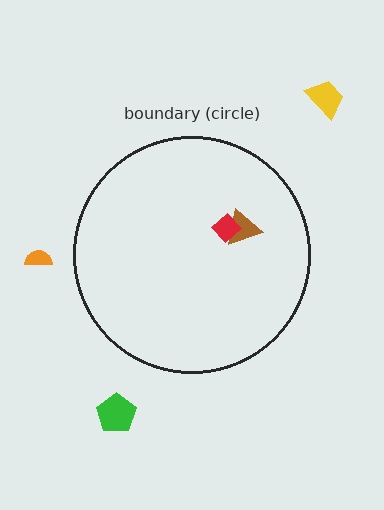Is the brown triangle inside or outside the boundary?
Inside.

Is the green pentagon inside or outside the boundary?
Outside.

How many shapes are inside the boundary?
2 inside, 3 outside.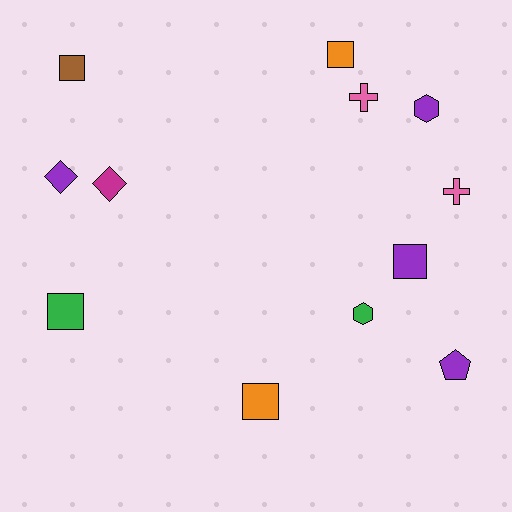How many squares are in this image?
There are 5 squares.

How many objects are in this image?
There are 12 objects.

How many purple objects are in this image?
There are 4 purple objects.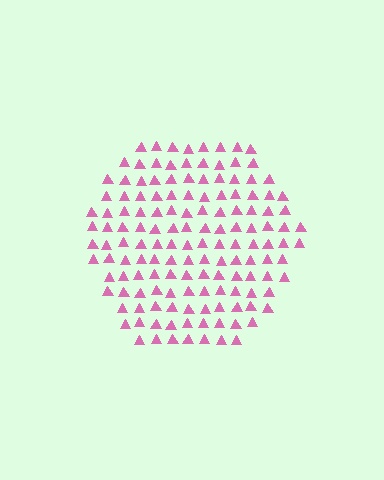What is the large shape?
The large shape is a hexagon.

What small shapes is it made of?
It is made of small triangles.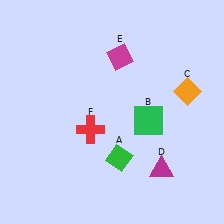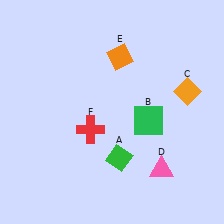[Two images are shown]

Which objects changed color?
D changed from magenta to pink. E changed from magenta to orange.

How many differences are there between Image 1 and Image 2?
There are 2 differences between the two images.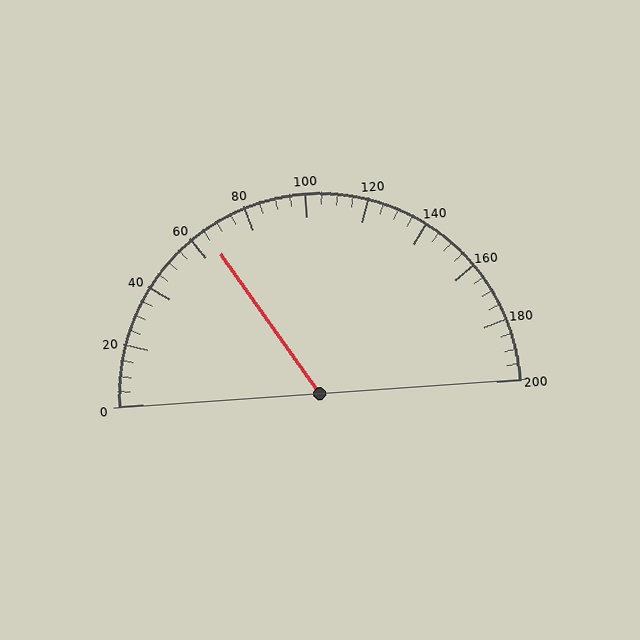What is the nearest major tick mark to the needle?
The nearest major tick mark is 60.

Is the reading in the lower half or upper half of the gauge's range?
The reading is in the lower half of the range (0 to 200).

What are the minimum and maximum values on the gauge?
The gauge ranges from 0 to 200.